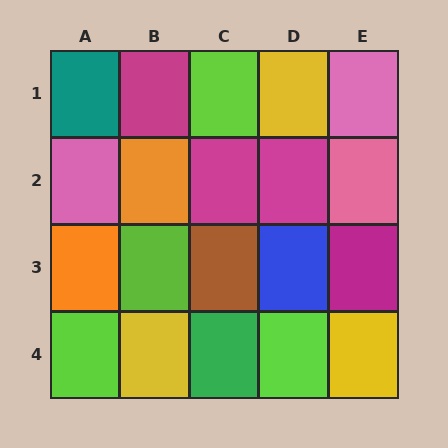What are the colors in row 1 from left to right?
Teal, magenta, lime, yellow, pink.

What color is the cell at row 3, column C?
Brown.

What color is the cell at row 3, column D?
Blue.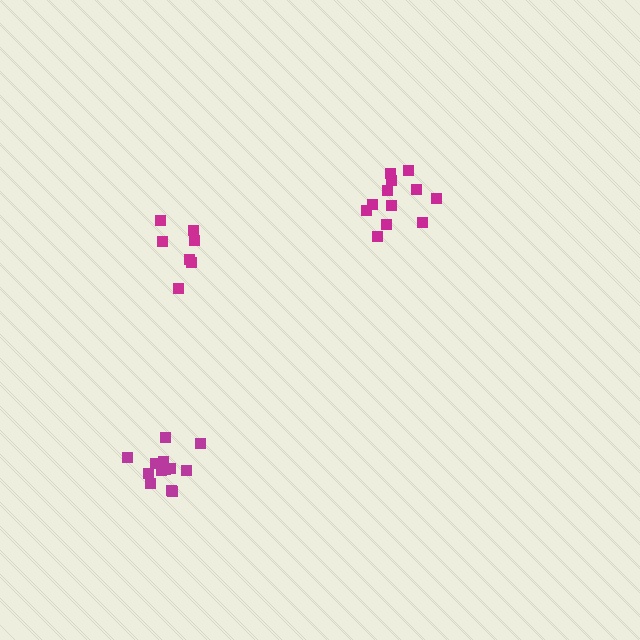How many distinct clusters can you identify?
There are 3 distinct clusters.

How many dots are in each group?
Group 1: 12 dots, Group 2: 13 dots, Group 3: 7 dots (32 total).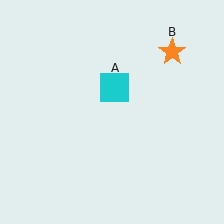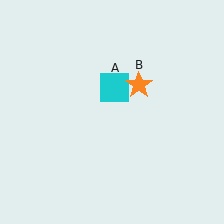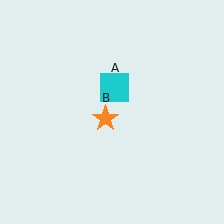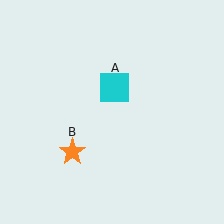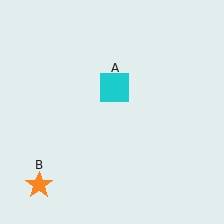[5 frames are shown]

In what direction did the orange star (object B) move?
The orange star (object B) moved down and to the left.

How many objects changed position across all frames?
1 object changed position: orange star (object B).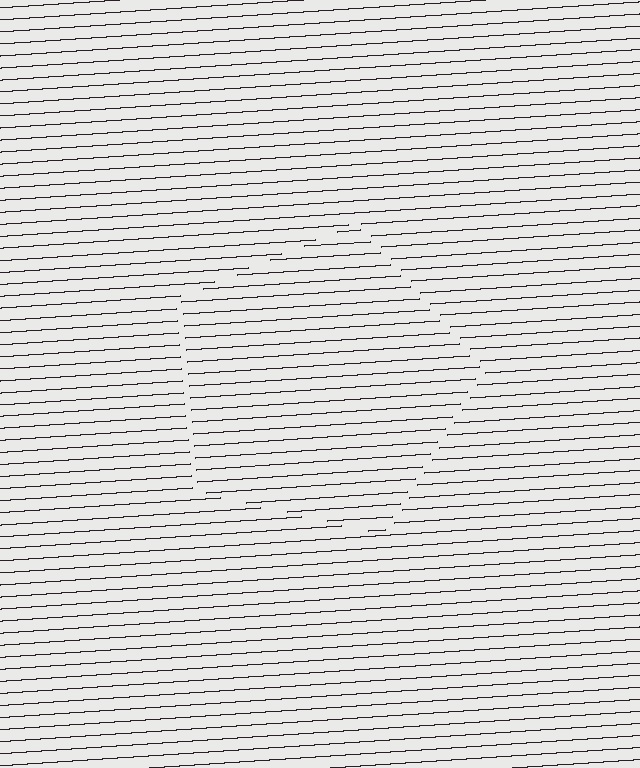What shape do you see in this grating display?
An illusory pentagon. The interior of the shape contains the same grating, shifted by half a period — the contour is defined by the phase discontinuity where line-ends from the inner and outer gratings abut.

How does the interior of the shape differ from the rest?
The interior of the shape contains the same grating, shifted by half a period — the contour is defined by the phase discontinuity where line-ends from the inner and outer gratings abut.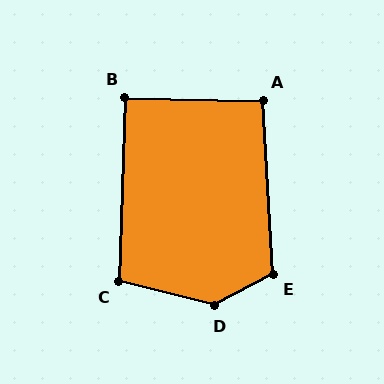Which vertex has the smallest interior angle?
B, at approximately 91 degrees.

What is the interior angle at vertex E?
Approximately 115 degrees (obtuse).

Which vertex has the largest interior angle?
D, at approximately 138 degrees.